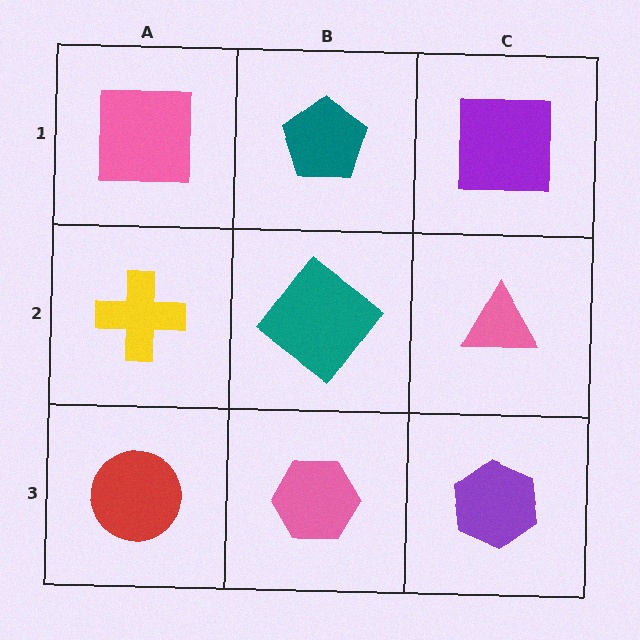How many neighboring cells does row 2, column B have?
4.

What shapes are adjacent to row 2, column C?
A purple square (row 1, column C), a purple hexagon (row 3, column C), a teal diamond (row 2, column B).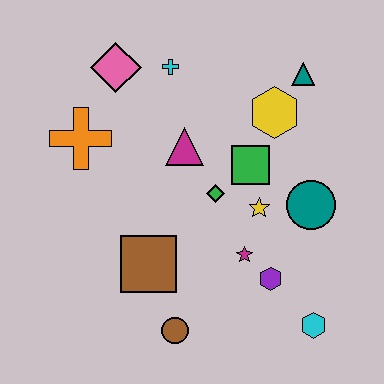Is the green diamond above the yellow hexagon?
No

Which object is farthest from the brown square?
The teal triangle is farthest from the brown square.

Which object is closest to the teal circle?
The yellow star is closest to the teal circle.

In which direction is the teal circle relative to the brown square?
The teal circle is to the right of the brown square.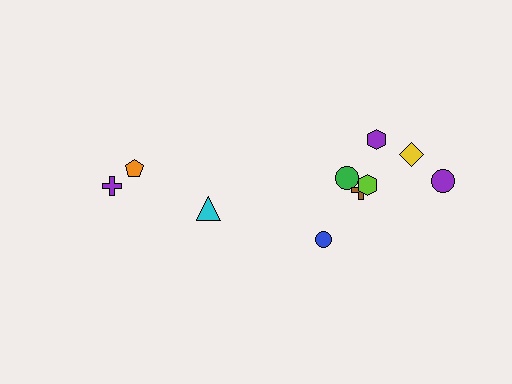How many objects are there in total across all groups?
There are 10 objects.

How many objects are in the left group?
There are 3 objects.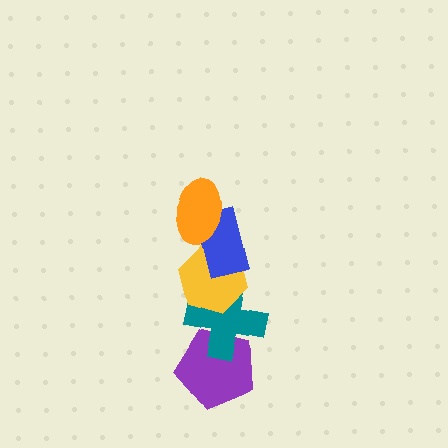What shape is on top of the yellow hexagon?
The blue rectangle is on top of the yellow hexagon.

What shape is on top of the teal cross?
The yellow hexagon is on top of the teal cross.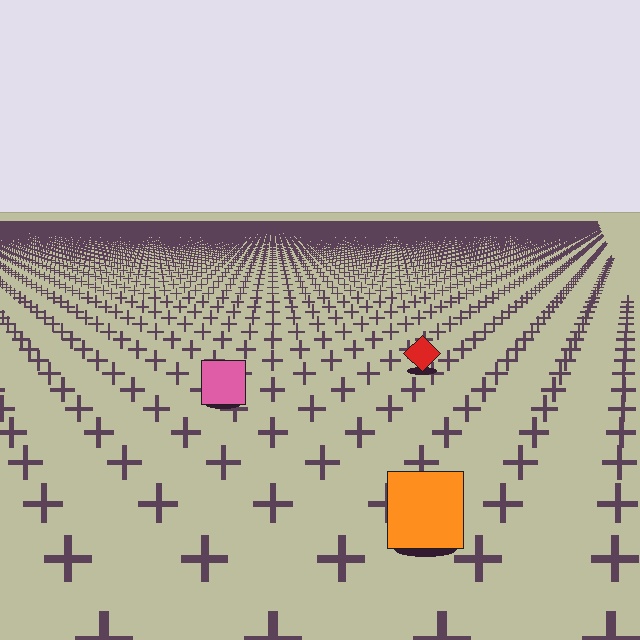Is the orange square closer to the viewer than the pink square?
Yes. The orange square is closer — you can tell from the texture gradient: the ground texture is coarser near it.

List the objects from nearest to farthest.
From nearest to farthest: the orange square, the pink square, the red diamond.